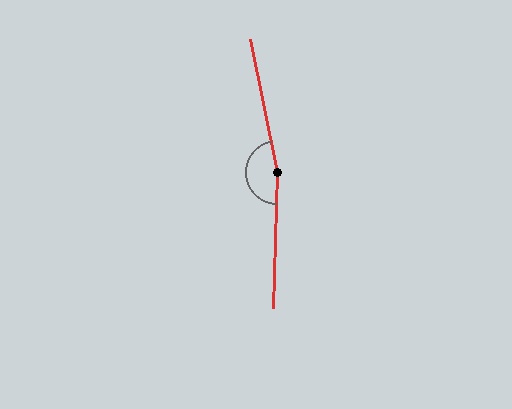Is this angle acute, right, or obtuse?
It is obtuse.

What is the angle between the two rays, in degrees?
Approximately 167 degrees.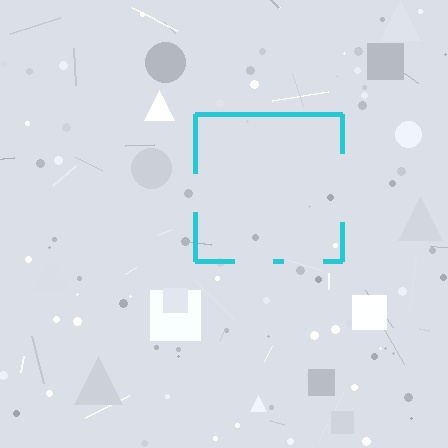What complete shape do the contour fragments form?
The contour fragments form a square.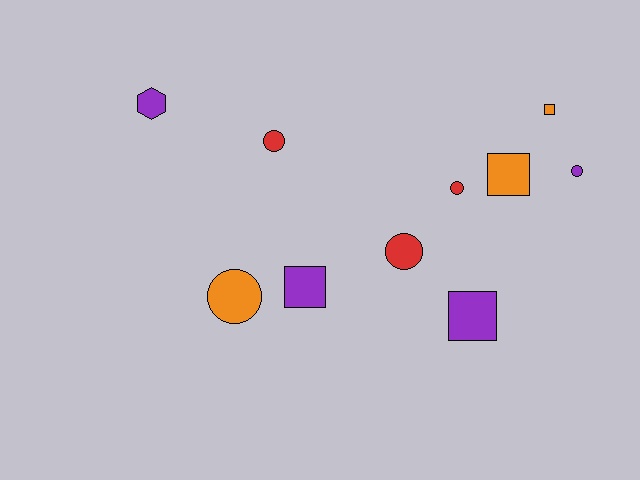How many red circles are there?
There are 3 red circles.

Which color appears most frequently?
Purple, with 4 objects.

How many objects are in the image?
There are 10 objects.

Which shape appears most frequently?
Circle, with 5 objects.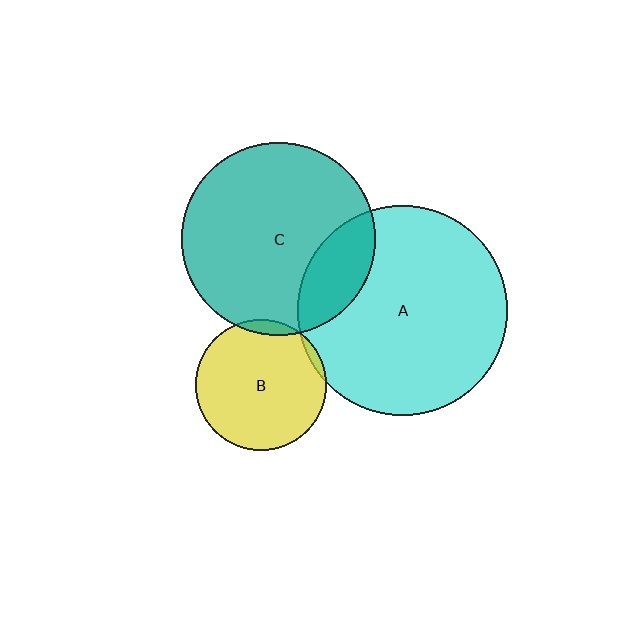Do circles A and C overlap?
Yes.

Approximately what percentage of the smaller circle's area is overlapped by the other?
Approximately 20%.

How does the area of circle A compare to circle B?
Approximately 2.6 times.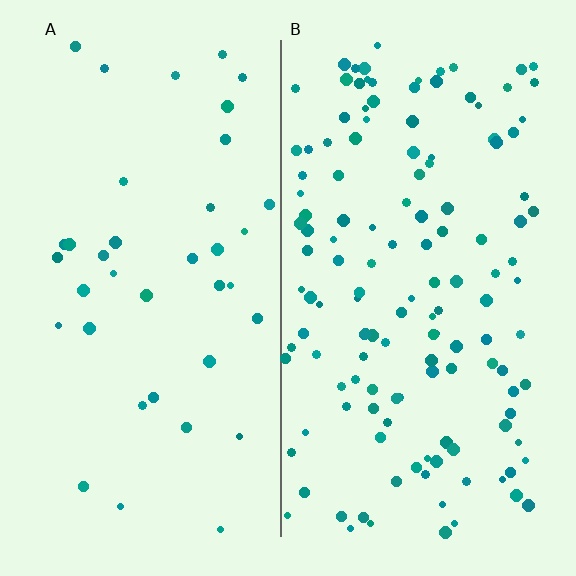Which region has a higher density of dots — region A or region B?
B (the right).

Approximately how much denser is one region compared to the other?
Approximately 3.6× — region B over region A.